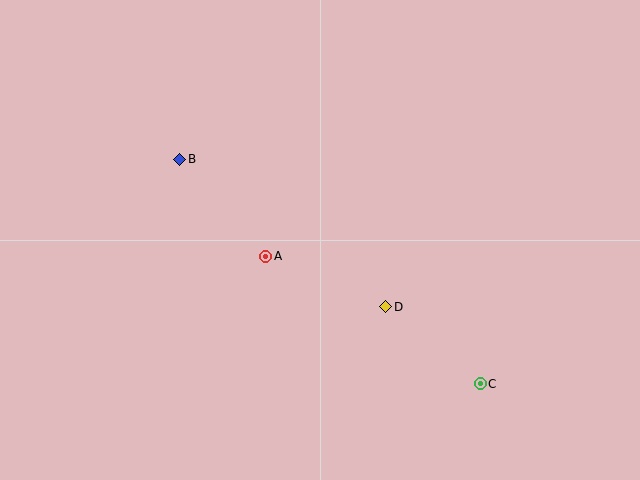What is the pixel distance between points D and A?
The distance between D and A is 130 pixels.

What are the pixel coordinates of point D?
Point D is at (386, 307).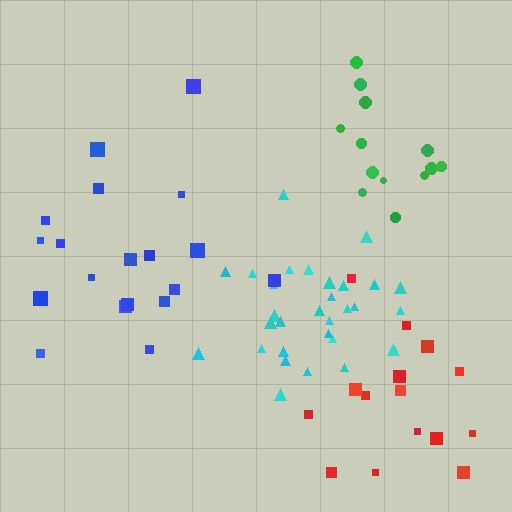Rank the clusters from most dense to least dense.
cyan, green, red, blue.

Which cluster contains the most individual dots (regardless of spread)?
Cyan (30).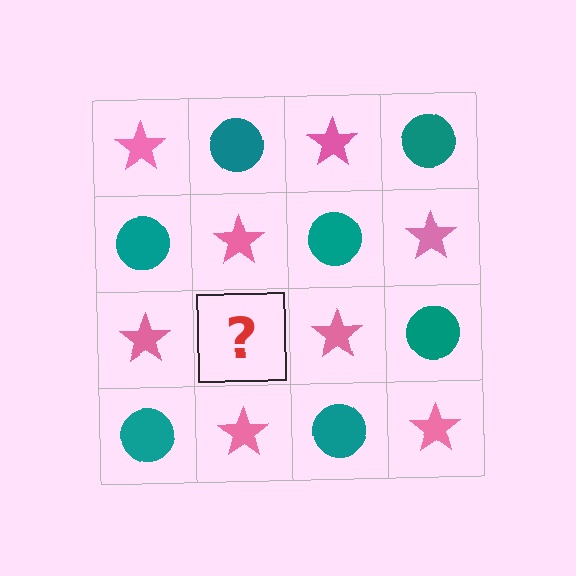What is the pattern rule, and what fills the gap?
The rule is that it alternates pink star and teal circle in a checkerboard pattern. The gap should be filled with a teal circle.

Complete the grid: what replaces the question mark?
The question mark should be replaced with a teal circle.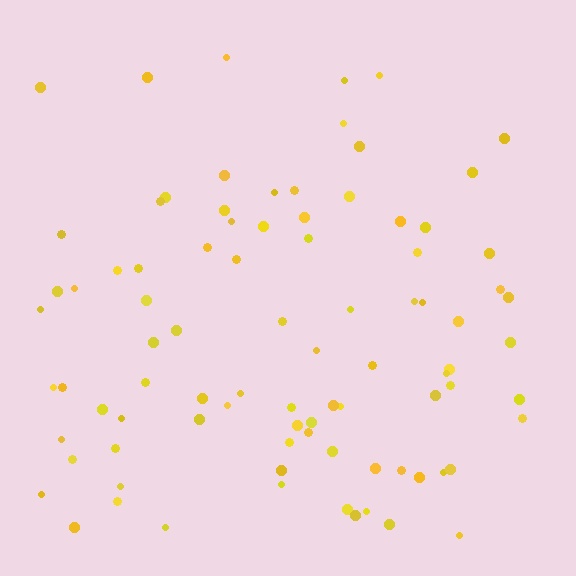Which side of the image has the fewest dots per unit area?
The top.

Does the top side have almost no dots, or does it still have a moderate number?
Still a moderate number, just noticeably fewer than the bottom.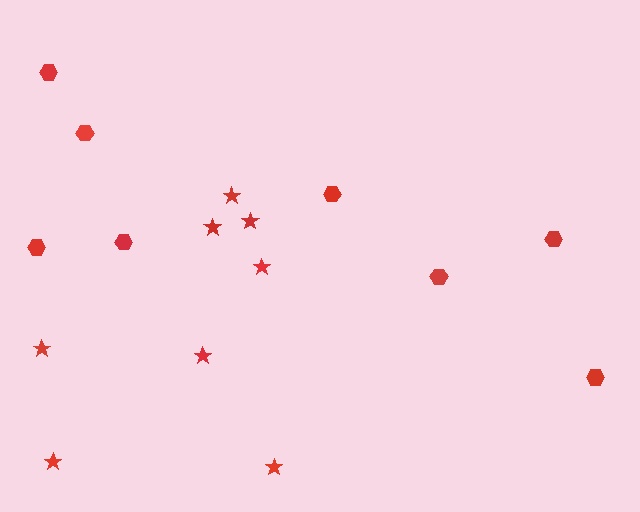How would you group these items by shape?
There are 2 groups: one group of hexagons (8) and one group of stars (8).